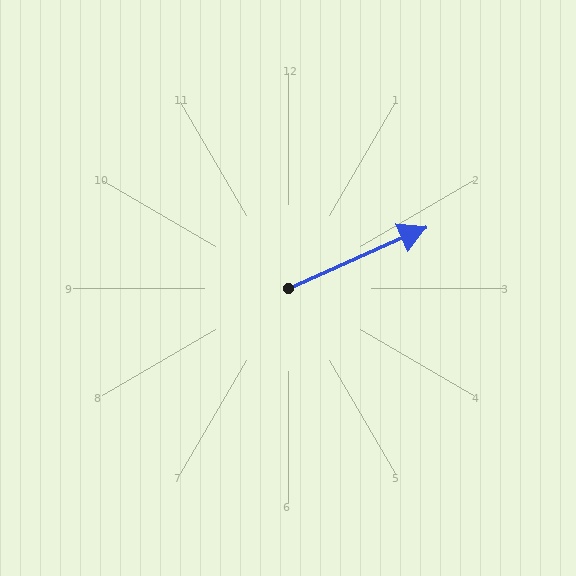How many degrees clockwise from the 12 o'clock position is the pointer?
Approximately 66 degrees.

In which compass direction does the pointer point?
Northeast.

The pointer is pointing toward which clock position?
Roughly 2 o'clock.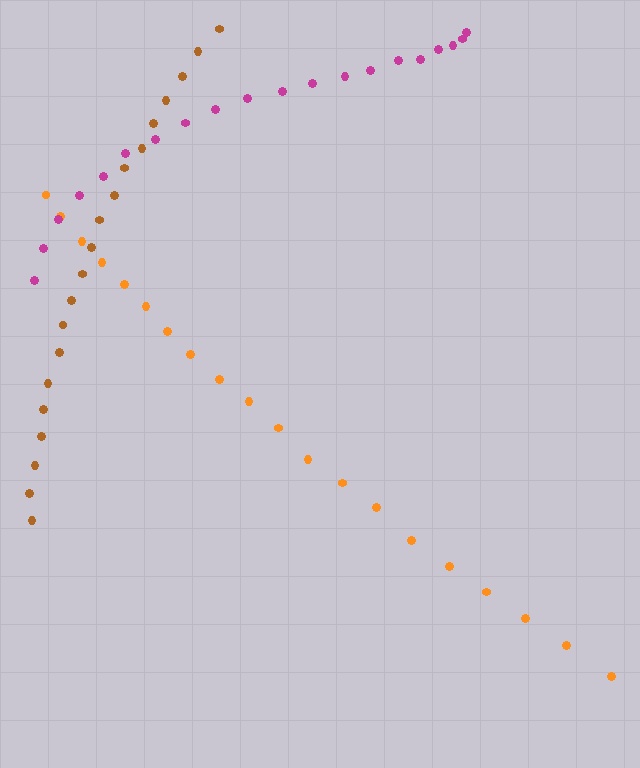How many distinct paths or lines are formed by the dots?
There are 3 distinct paths.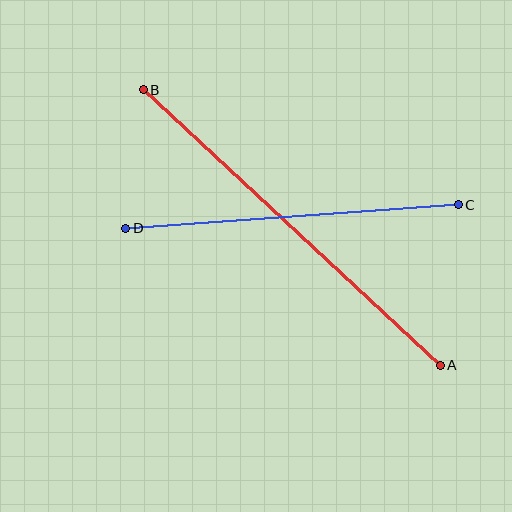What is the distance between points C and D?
The distance is approximately 333 pixels.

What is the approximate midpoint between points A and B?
The midpoint is at approximately (292, 227) pixels.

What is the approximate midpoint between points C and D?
The midpoint is at approximately (292, 217) pixels.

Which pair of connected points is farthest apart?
Points A and B are farthest apart.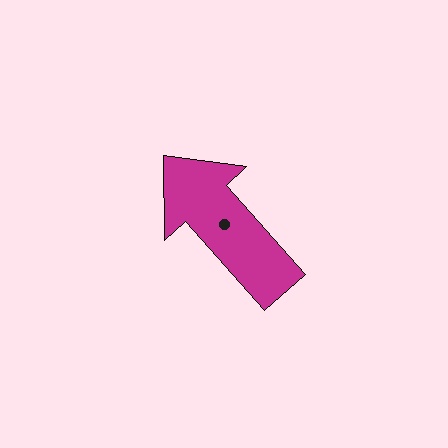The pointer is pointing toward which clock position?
Roughly 11 o'clock.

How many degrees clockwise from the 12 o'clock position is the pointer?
Approximately 318 degrees.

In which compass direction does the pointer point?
Northwest.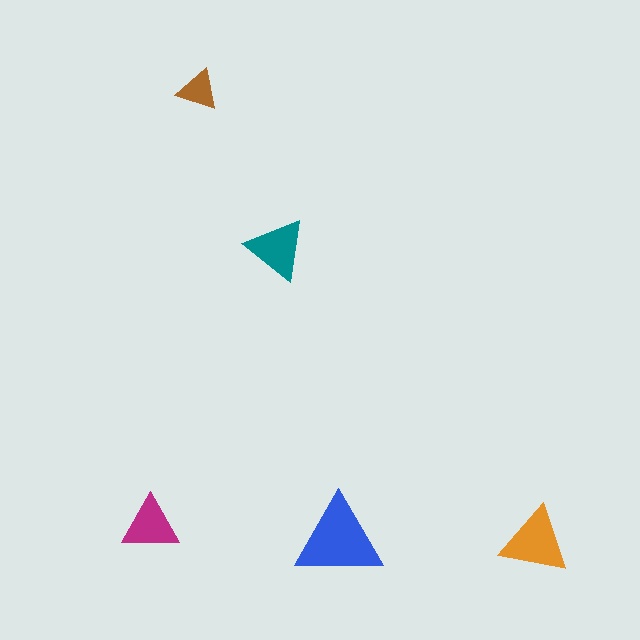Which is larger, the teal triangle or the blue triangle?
The blue one.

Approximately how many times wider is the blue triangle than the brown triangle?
About 2 times wider.